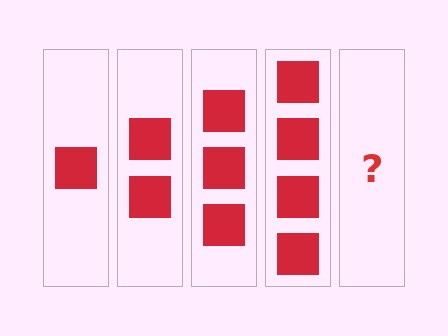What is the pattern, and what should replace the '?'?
The pattern is that each step adds one more square. The '?' should be 5 squares.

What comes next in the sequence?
The next element should be 5 squares.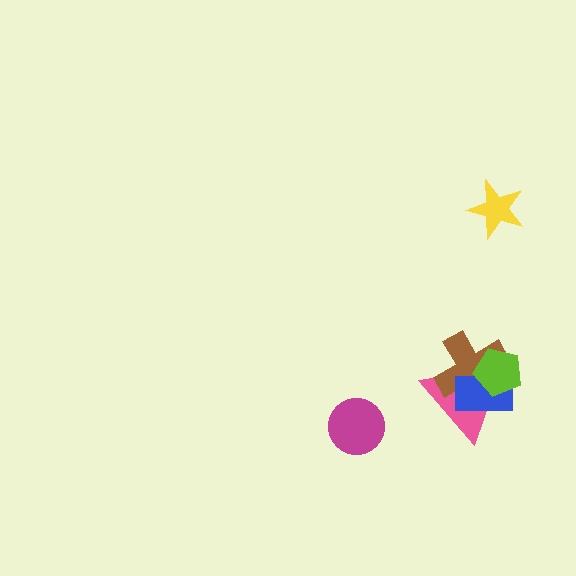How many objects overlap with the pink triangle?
3 objects overlap with the pink triangle.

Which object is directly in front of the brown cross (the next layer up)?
The blue rectangle is directly in front of the brown cross.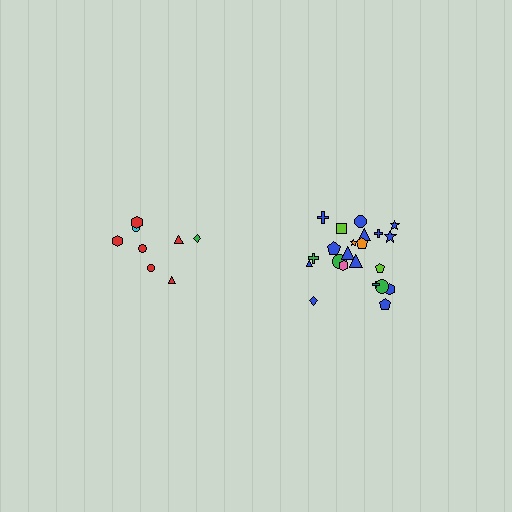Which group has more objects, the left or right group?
The right group.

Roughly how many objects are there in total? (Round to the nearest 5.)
Roughly 30 objects in total.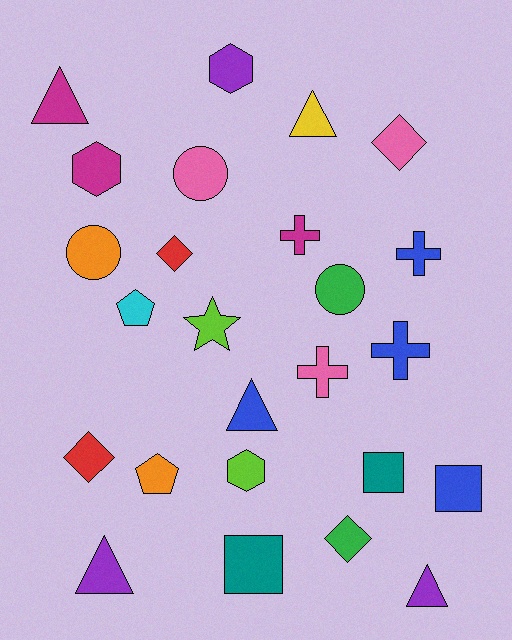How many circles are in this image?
There are 3 circles.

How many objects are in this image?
There are 25 objects.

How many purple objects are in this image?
There are 3 purple objects.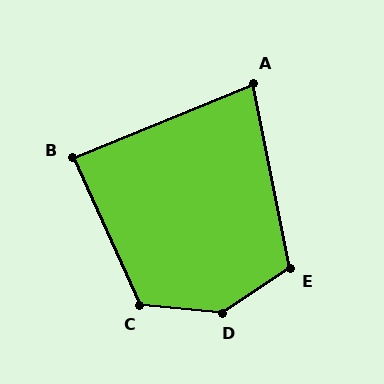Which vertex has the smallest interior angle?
A, at approximately 79 degrees.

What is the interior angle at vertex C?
Approximately 120 degrees (obtuse).